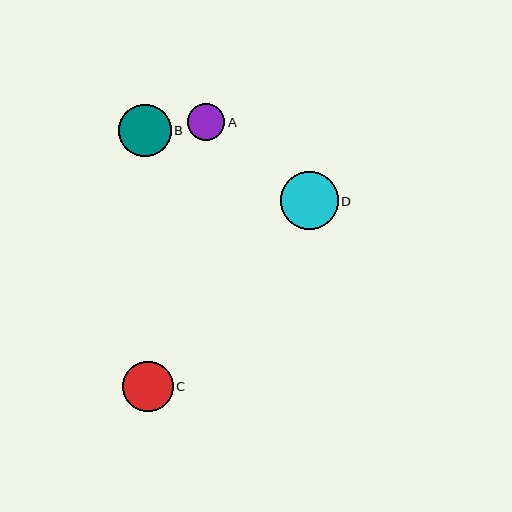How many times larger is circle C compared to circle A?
Circle C is approximately 1.3 times the size of circle A.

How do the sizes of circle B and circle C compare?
Circle B and circle C are approximately the same size.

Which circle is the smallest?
Circle A is the smallest with a size of approximately 37 pixels.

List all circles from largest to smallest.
From largest to smallest: D, B, C, A.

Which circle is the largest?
Circle D is the largest with a size of approximately 58 pixels.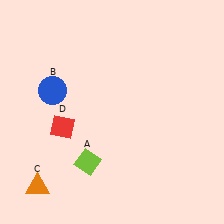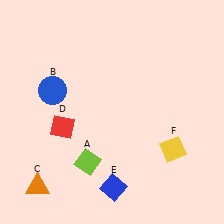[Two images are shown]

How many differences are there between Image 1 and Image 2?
There are 2 differences between the two images.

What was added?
A blue diamond (E), a yellow diamond (F) were added in Image 2.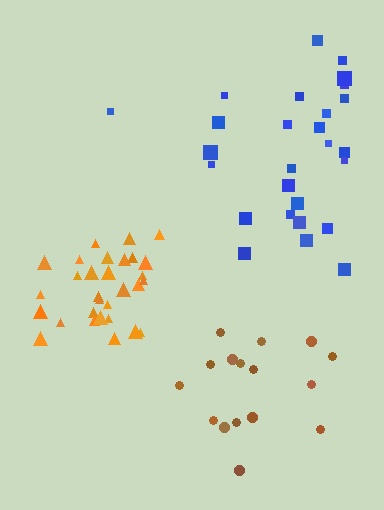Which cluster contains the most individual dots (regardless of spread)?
Orange (30).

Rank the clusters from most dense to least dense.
orange, brown, blue.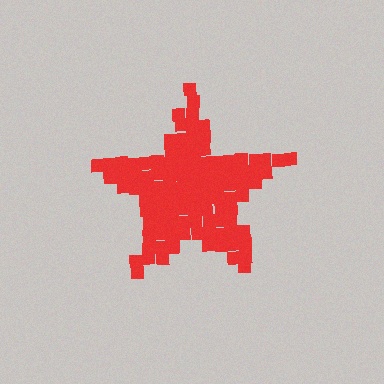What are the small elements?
The small elements are squares.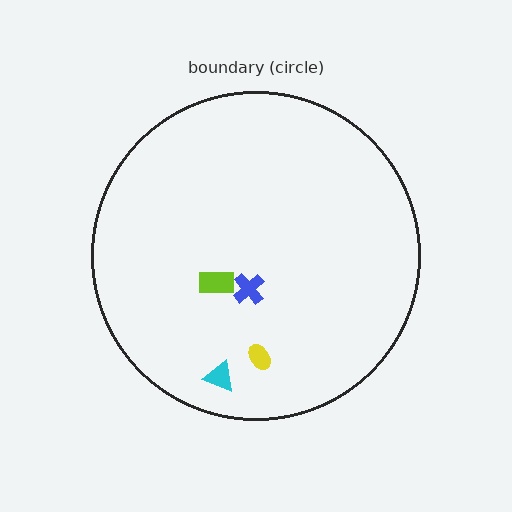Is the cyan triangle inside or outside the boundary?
Inside.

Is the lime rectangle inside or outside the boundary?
Inside.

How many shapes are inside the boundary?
4 inside, 0 outside.